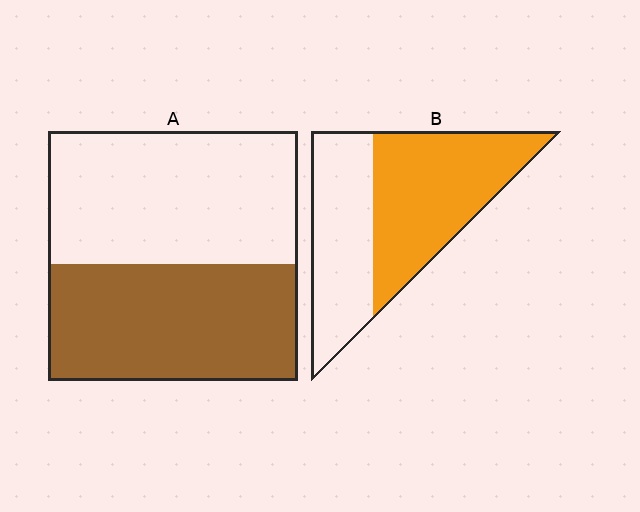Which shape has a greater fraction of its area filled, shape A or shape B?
Shape B.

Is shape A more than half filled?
Roughly half.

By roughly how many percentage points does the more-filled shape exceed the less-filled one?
By roughly 10 percentage points (B over A).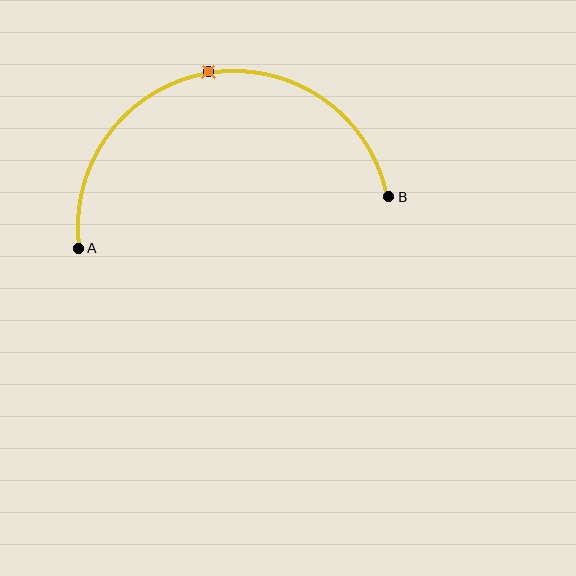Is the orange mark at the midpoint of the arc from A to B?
Yes. The orange mark lies on the arc at equal arc-length from both A and B — it is the arc midpoint.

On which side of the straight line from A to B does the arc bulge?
The arc bulges above the straight line connecting A and B.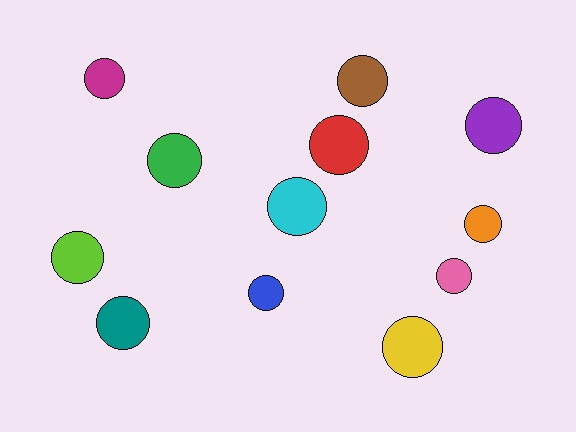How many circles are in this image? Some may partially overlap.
There are 12 circles.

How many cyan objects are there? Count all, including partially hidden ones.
There is 1 cyan object.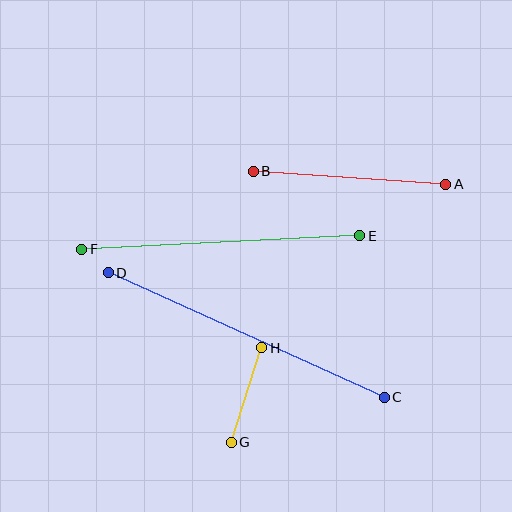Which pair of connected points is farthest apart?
Points C and D are farthest apart.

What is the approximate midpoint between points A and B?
The midpoint is at approximately (350, 178) pixels.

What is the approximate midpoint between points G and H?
The midpoint is at approximately (247, 395) pixels.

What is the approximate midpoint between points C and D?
The midpoint is at approximately (246, 335) pixels.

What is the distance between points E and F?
The distance is approximately 278 pixels.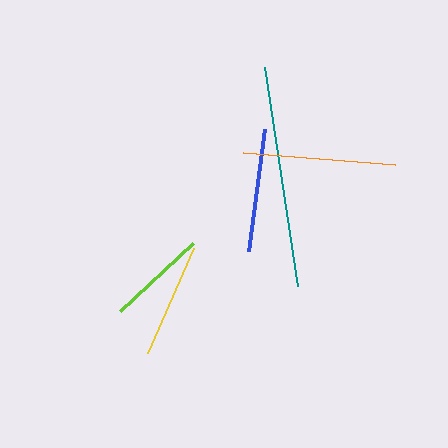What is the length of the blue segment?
The blue segment is approximately 124 pixels long.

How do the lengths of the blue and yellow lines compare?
The blue and yellow lines are approximately the same length.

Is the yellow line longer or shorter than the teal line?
The teal line is longer than the yellow line.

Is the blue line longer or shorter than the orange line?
The orange line is longer than the blue line.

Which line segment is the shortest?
The lime line is the shortest at approximately 100 pixels.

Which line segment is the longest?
The teal line is the longest at approximately 221 pixels.